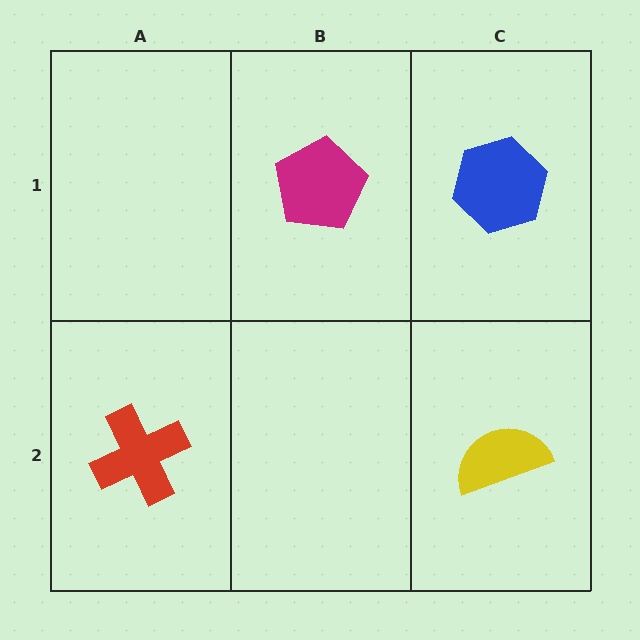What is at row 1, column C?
A blue hexagon.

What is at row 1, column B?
A magenta pentagon.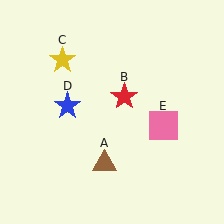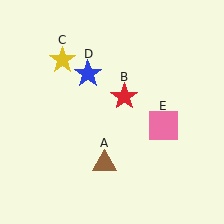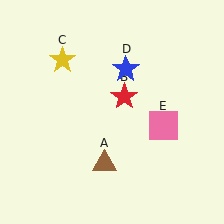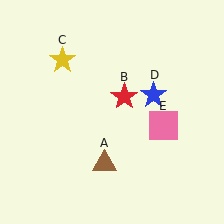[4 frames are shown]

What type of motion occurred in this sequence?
The blue star (object D) rotated clockwise around the center of the scene.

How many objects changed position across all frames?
1 object changed position: blue star (object D).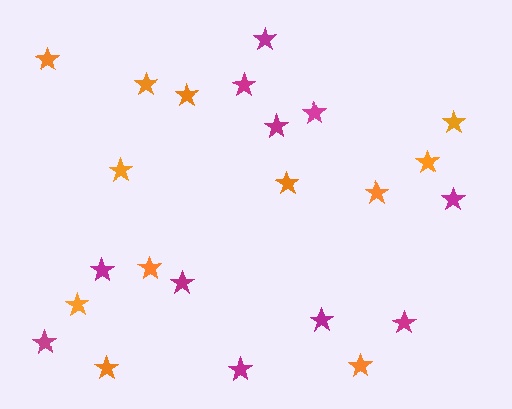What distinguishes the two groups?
There are 2 groups: one group of magenta stars (11) and one group of orange stars (12).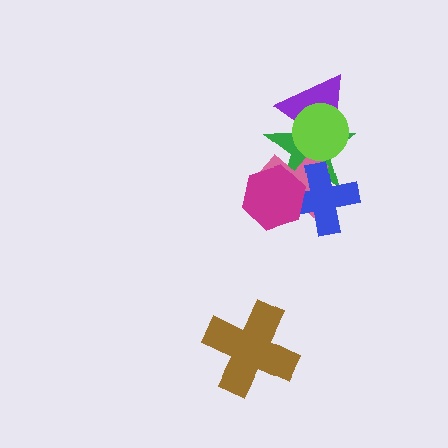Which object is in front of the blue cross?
The magenta hexagon is in front of the blue cross.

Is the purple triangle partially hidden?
Yes, it is partially covered by another shape.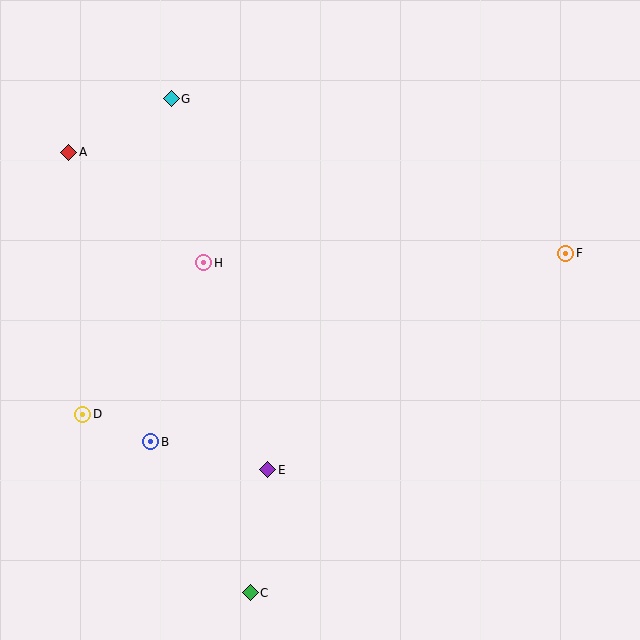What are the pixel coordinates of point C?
Point C is at (250, 593).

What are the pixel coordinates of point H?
Point H is at (204, 263).